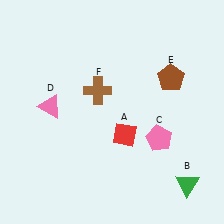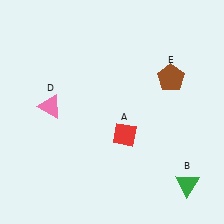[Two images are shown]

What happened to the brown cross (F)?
The brown cross (F) was removed in Image 2. It was in the top-left area of Image 1.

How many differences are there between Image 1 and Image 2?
There are 2 differences between the two images.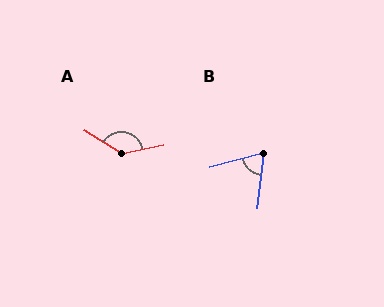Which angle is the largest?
A, at approximately 136 degrees.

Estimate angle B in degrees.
Approximately 69 degrees.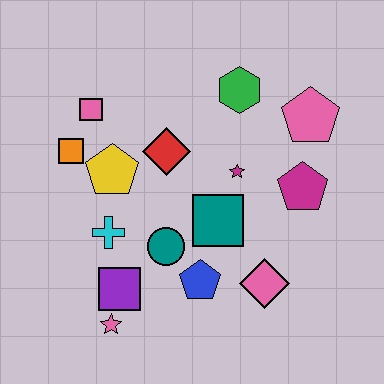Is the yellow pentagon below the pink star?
No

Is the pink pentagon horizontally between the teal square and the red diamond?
No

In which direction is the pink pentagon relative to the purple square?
The pink pentagon is to the right of the purple square.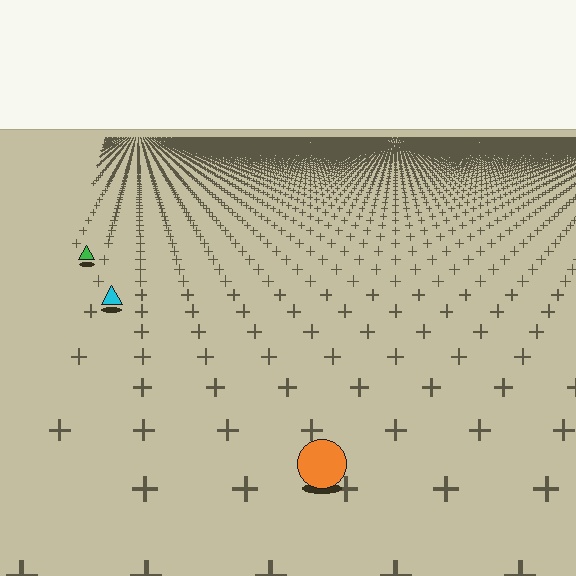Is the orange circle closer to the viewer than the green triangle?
Yes. The orange circle is closer — you can tell from the texture gradient: the ground texture is coarser near it.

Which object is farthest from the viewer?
The green triangle is farthest from the viewer. It appears smaller and the ground texture around it is denser.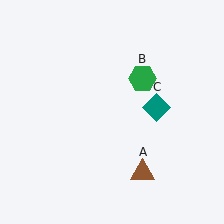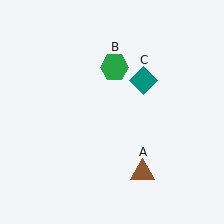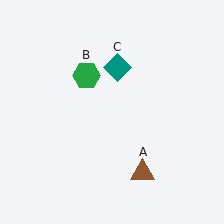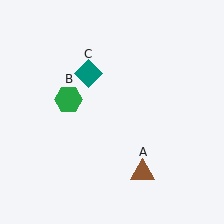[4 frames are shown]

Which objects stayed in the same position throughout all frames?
Brown triangle (object A) remained stationary.